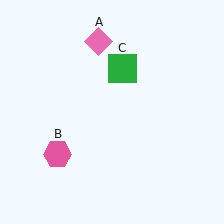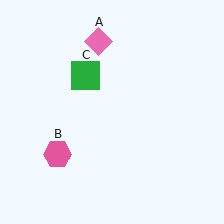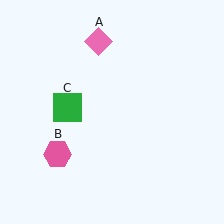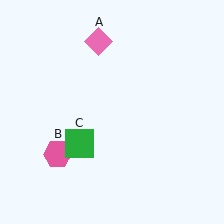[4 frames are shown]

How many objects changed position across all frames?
1 object changed position: green square (object C).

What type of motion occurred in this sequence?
The green square (object C) rotated counterclockwise around the center of the scene.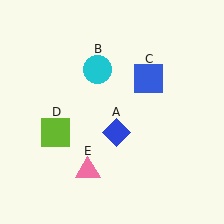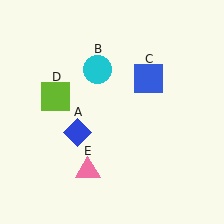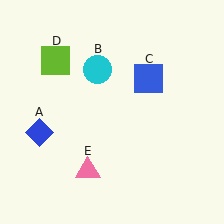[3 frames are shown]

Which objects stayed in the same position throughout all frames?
Cyan circle (object B) and blue square (object C) and pink triangle (object E) remained stationary.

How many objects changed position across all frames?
2 objects changed position: blue diamond (object A), lime square (object D).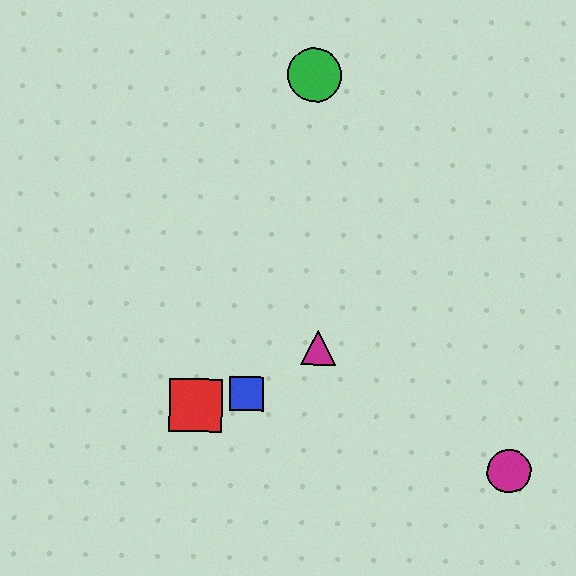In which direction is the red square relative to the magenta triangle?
The red square is to the left of the magenta triangle.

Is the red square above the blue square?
No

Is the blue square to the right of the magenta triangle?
No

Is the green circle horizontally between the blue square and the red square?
No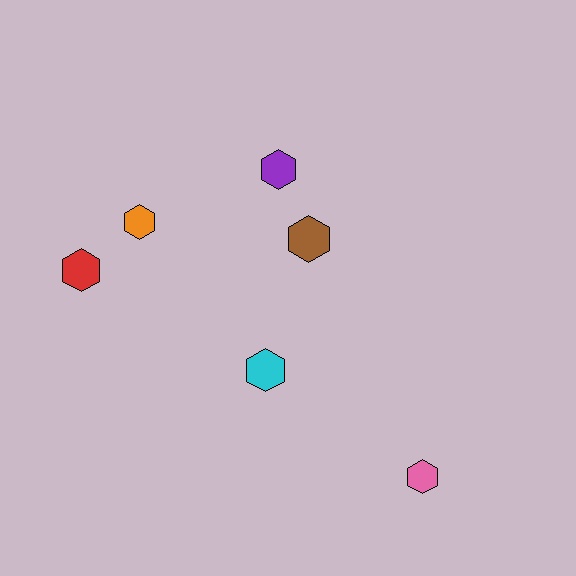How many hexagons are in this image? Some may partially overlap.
There are 6 hexagons.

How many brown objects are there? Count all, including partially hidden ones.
There is 1 brown object.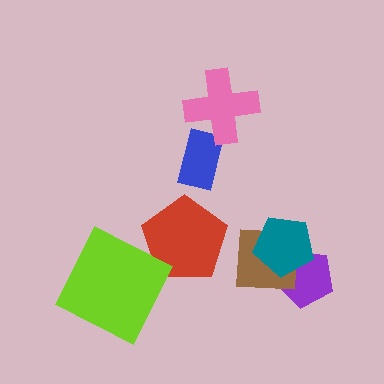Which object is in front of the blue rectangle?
The pink cross is in front of the blue rectangle.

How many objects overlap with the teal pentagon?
2 objects overlap with the teal pentagon.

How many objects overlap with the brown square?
2 objects overlap with the brown square.